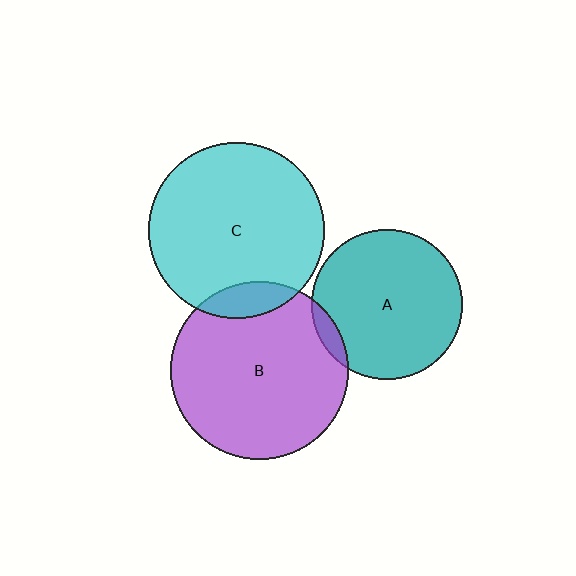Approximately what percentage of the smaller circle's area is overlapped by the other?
Approximately 10%.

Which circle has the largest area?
Circle B (purple).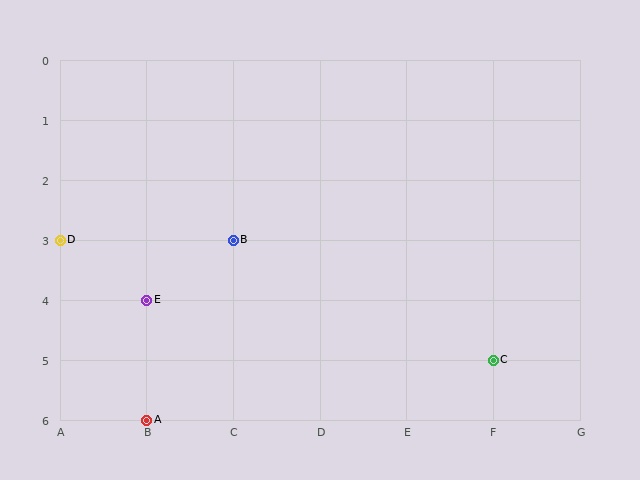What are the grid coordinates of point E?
Point E is at grid coordinates (B, 4).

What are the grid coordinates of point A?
Point A is at grid coordinates (B, 6).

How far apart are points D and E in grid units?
Points D and E are 1 column and 1 row apart (about 1.4 grid units diagonally).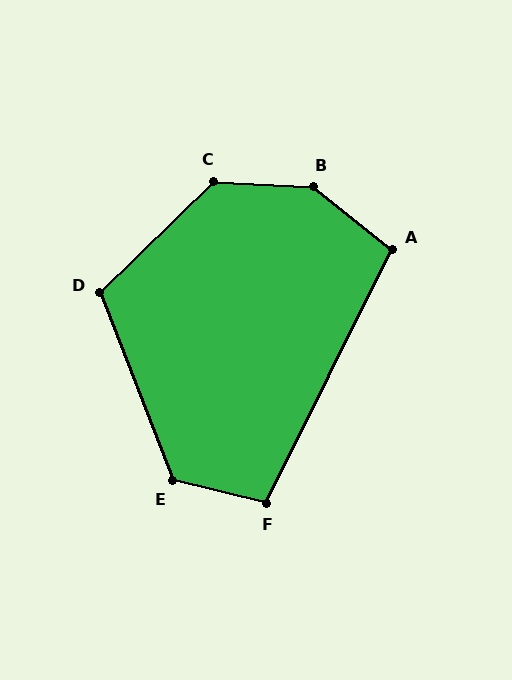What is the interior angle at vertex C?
Approximately 133 degrees (obtuse).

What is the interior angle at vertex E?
Approximately 125 degrees (obtuse).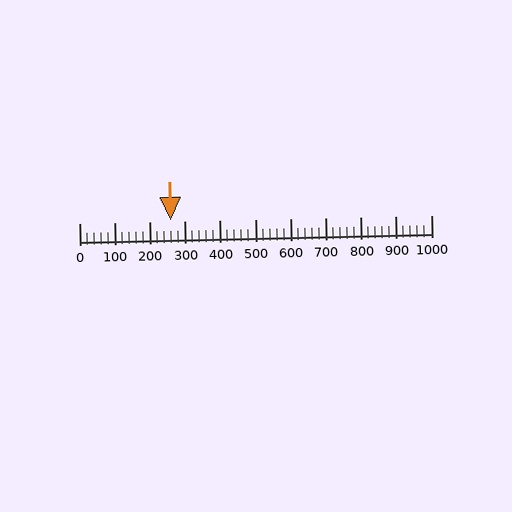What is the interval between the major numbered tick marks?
The major tick marks are spaced 100 units apart.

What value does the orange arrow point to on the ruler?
The orange arrow points to approximately 260.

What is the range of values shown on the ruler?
The ruler shows values from 0 to 1000.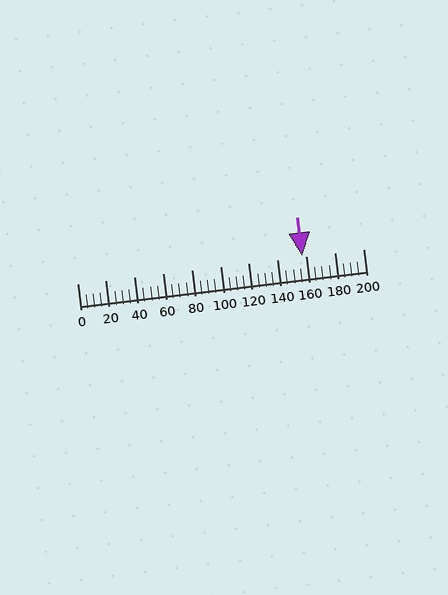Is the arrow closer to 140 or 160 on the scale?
The arrow is closer to 160.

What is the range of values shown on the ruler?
The ruler shows values from 0 to 200.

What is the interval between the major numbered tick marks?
The major tick marks are spaced 20 units apart.